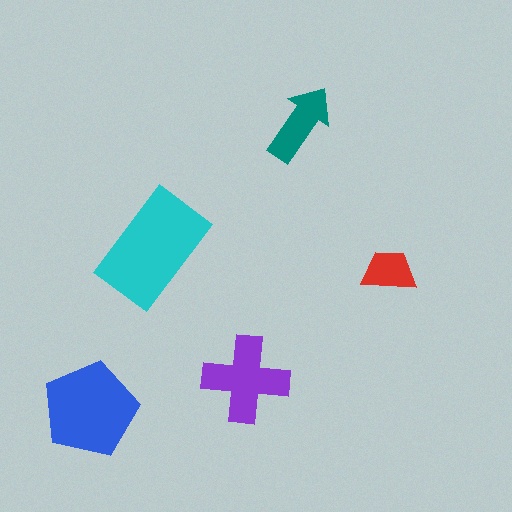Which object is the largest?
The cyan rectangle.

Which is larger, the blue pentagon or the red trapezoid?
The blue pentagon.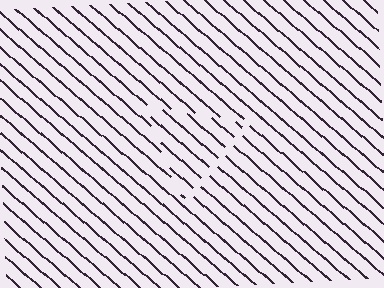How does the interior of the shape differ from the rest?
The interior of the shape contains the same grating, shifted by half a period — the contour is defined by the phase discontinuity where line-ends from the inner and outer gratings abut.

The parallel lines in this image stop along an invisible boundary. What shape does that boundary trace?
An illusory triangle. The interior of the shape contains the same grating, shifted by half a period — the contour is defined by the phase discontinuity where line-ends from the inner and outer gratings abut.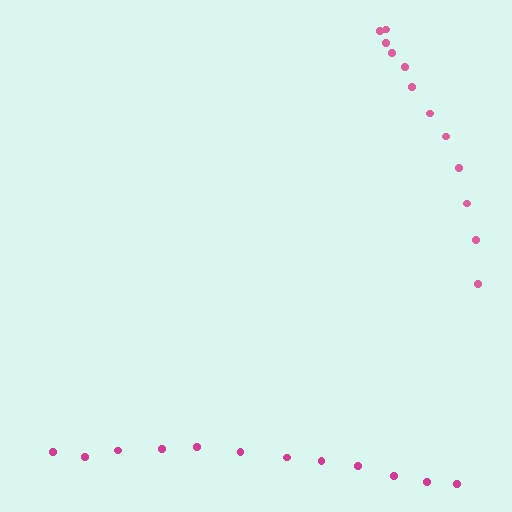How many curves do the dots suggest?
There are 2 distinct paths.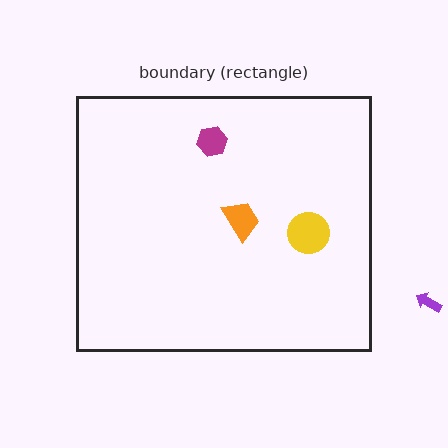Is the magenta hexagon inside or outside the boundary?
Inside.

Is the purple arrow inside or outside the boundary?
Outside.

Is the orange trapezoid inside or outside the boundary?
Inside.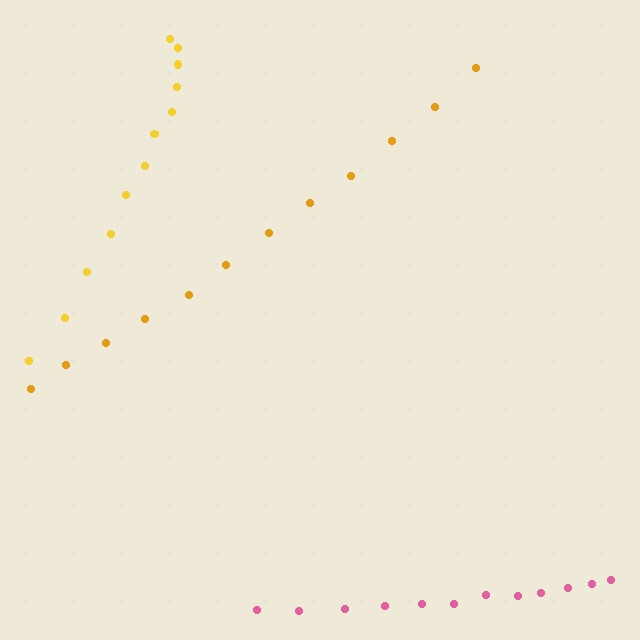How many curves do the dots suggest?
There are 3 distinct paths.